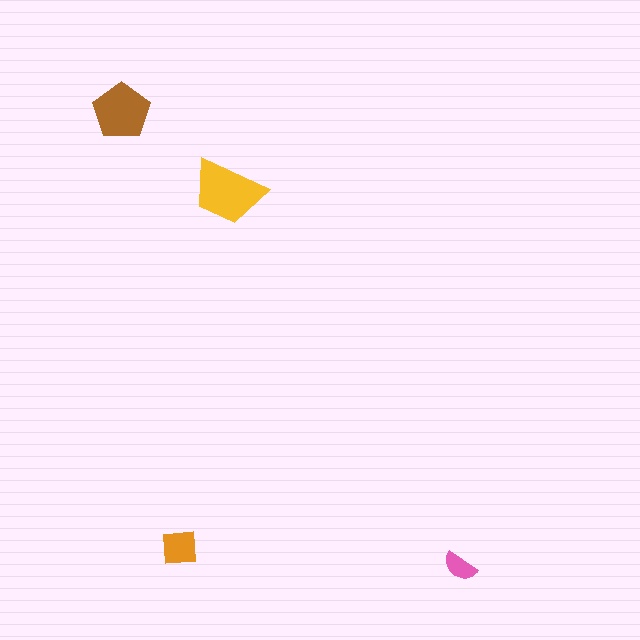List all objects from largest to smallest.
The yellow trapezoid, the brown pentagon, the orange square, the pink semicircle.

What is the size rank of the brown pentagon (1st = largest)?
2nd.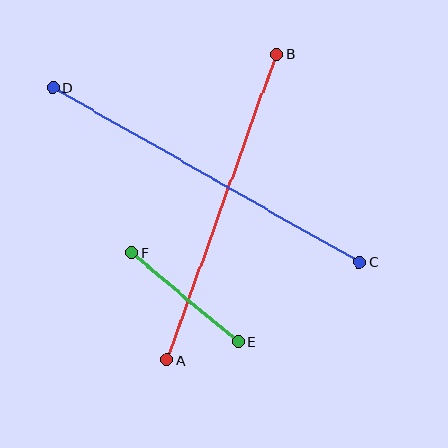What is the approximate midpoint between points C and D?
The midpoint is at approximately (206, 175) pixels.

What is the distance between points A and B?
The distance is approximately 325 pixels.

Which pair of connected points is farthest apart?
Points C and D are farthest apart.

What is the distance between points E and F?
The distance is approximately 139 pixels.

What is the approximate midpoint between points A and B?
The midpoint is at approximately (222, 207) pixels.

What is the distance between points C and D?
The distance is approximately 352 pixels.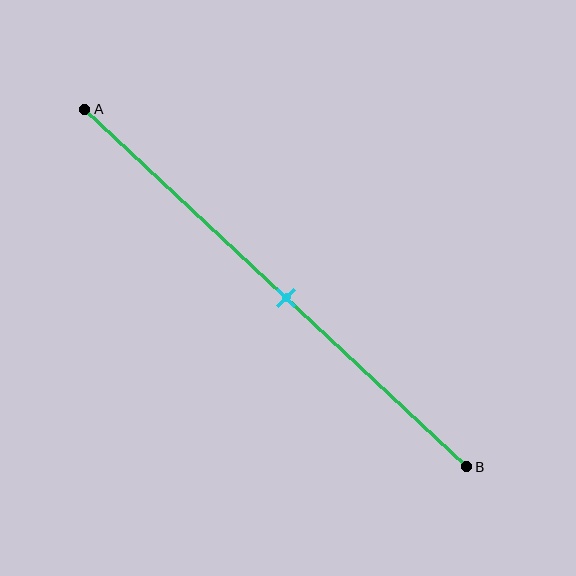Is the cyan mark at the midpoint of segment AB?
Yes, the mark is approximately at the midpoint.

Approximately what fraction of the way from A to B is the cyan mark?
The cyan mark is approximately 55% of the way from A to B.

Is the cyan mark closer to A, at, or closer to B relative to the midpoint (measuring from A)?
The cyan mark is approximately at the midpoint of segment AB.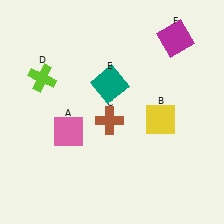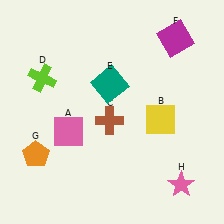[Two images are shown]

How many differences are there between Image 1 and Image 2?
There are 2 differences between the two images.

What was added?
An orange pentagon (G), a pink star (H) were added in Image 2.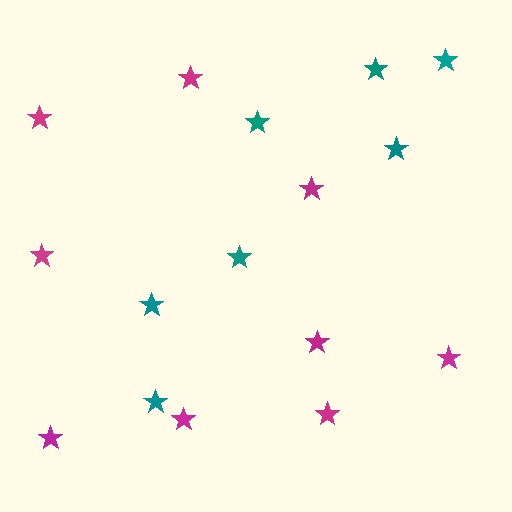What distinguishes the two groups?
There are 2 groups: one group of magenta stars (9) and one group of teal stars (7).